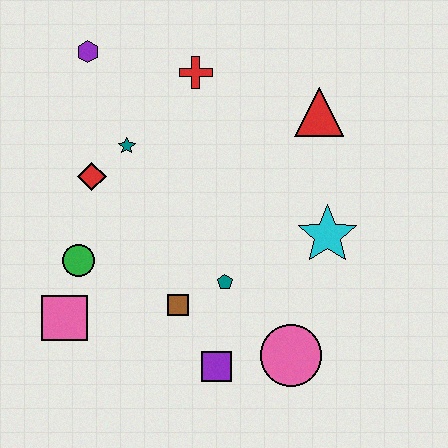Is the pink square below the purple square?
No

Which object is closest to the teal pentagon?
The brown square is closest to the teal pentagon.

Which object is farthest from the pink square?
The red triangle is farthest from the pink square.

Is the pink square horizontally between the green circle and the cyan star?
No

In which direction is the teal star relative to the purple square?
The teal star is above the purple square.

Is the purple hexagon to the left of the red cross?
Yes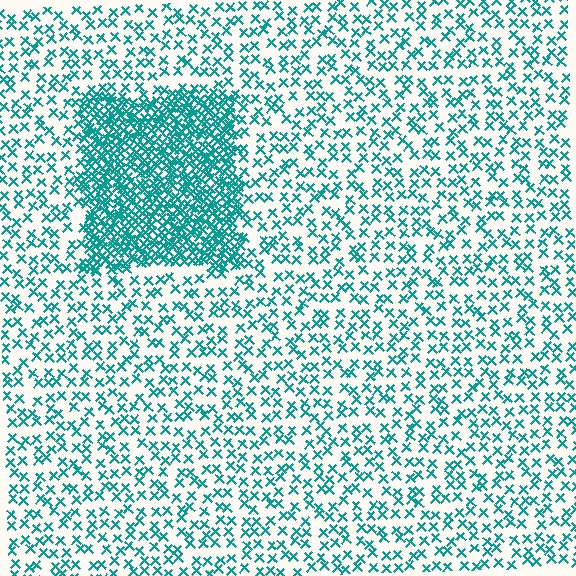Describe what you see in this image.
The image contains small teal elements arranged at two different densities. A rectangle-shaped region is visible where the elements are more densely packed than the surrounding area.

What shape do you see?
I see a rectangle.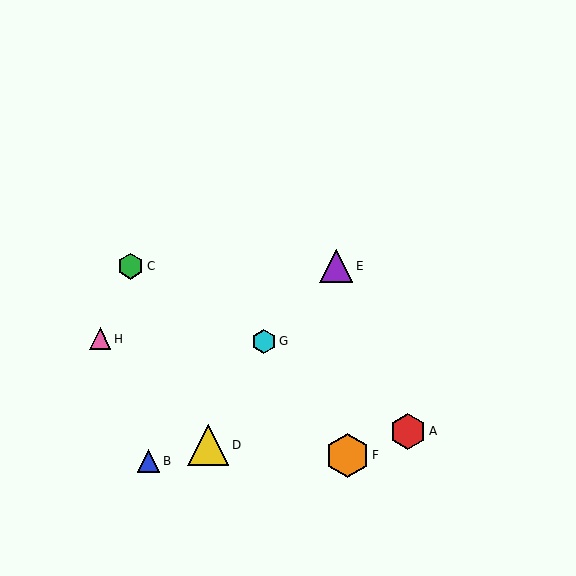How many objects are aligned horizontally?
2 objects (C, E) are aligned horizontally.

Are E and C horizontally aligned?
Yes, both are at y≈266.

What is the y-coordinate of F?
Object F is at y≈455.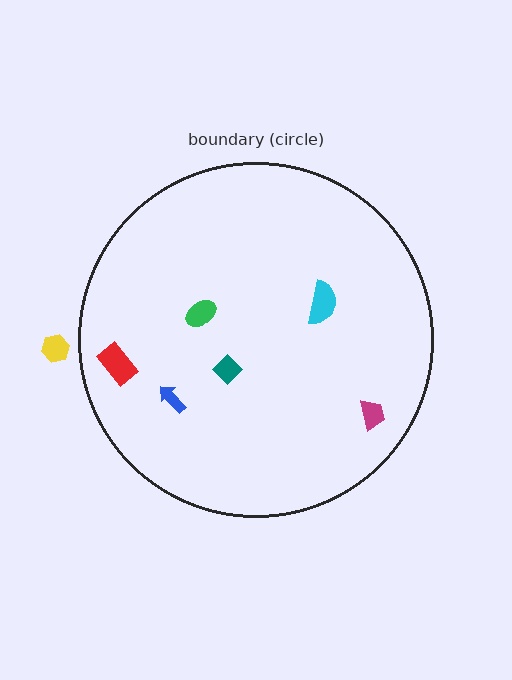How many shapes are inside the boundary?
6 inside, 1 outside.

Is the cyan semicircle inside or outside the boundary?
Inside.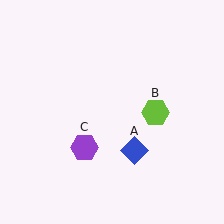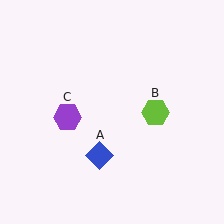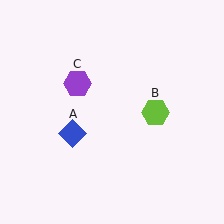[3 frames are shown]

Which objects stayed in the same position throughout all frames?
Lime hexagon (object B) remained stationary.